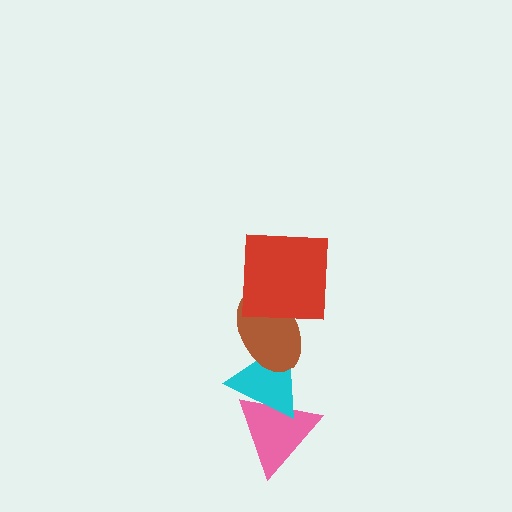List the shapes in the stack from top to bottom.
From top to bottom: the red square, the brown ellipse, the cyan triangle, the pink triangle.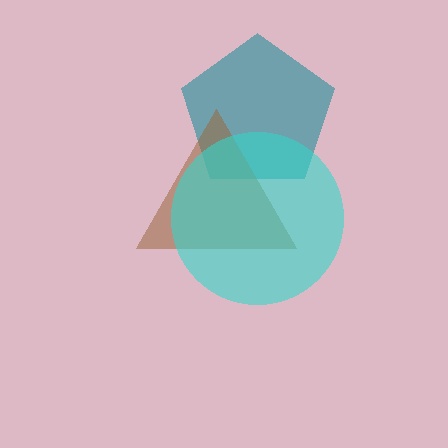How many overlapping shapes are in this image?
There are 3 overlapping shapes in the image.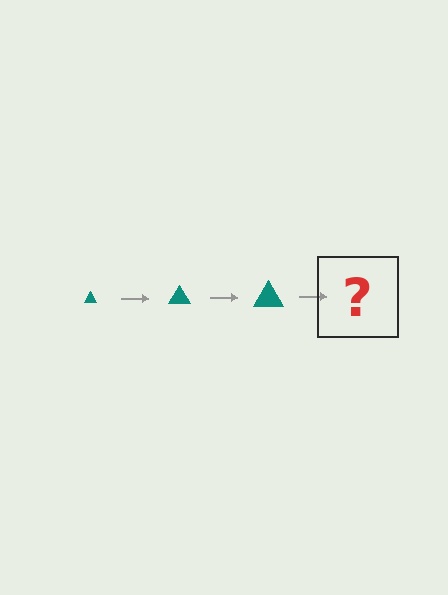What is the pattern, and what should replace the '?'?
The pattern is that the triangle gets progressively larger each step. The '?' should be a teal triangle, larger than the previous one.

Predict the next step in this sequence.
The next step is a teal triangle, larger than the previous one.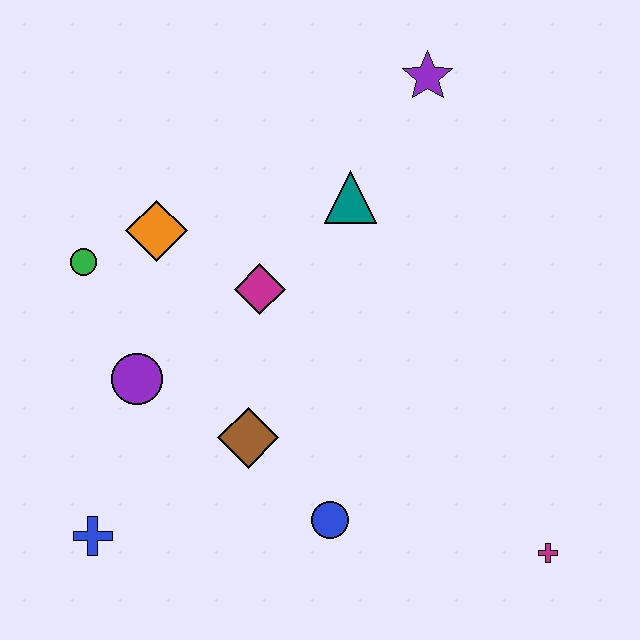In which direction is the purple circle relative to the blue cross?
The purple circle is above the blue cross.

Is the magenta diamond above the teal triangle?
No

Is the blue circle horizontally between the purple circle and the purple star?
Yes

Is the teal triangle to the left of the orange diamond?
No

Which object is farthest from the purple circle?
The magenta cross is farthest from the purple circle.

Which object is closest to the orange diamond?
The green circle is closest to the orange diamond.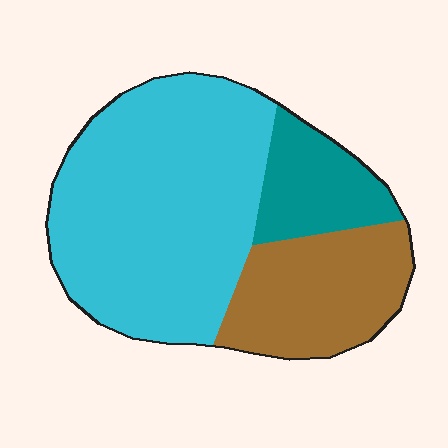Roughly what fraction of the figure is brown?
Brown takes up between a quarter and a half of the figure.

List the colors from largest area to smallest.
From largest to smallest: cyan, brown, teal.